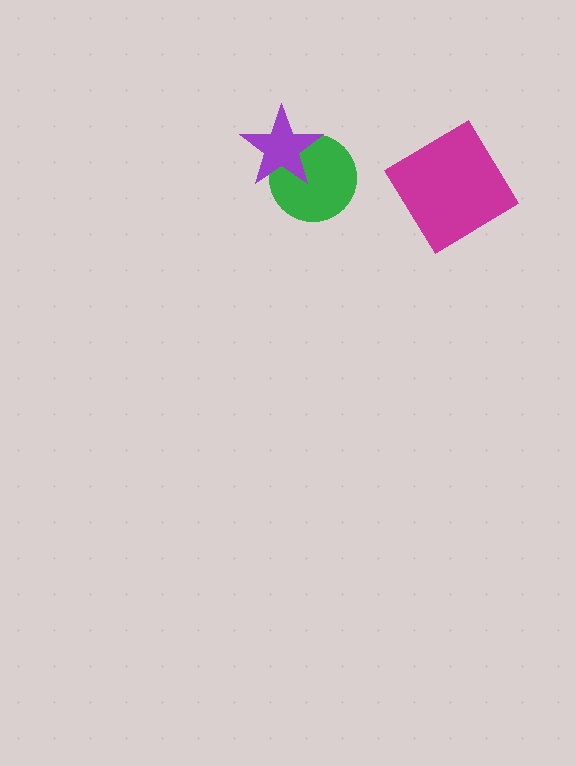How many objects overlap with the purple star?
1 object overlaps with the purple star.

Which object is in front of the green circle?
The purple star is in front of the green circle.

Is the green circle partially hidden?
Yes, it is partially covered by another shape.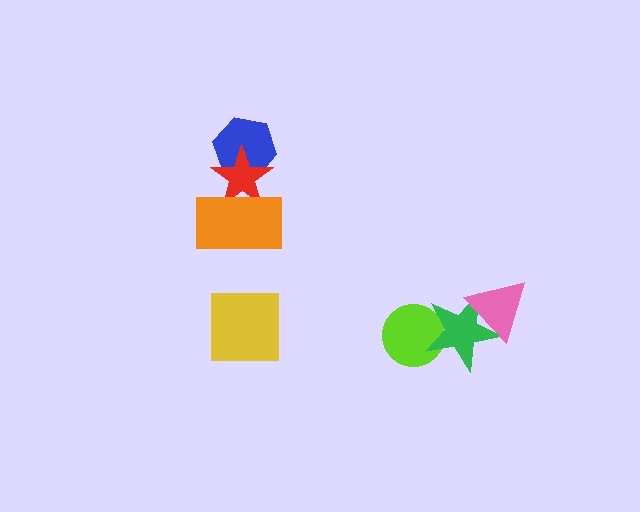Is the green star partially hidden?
Yes, it is partially covered by another shape.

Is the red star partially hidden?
Yes, it is partially covered by another shape.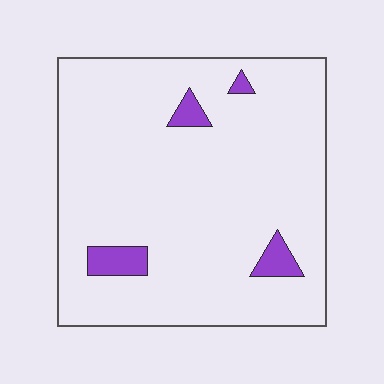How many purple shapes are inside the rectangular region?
4.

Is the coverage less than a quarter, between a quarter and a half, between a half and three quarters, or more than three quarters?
Less than a quarter.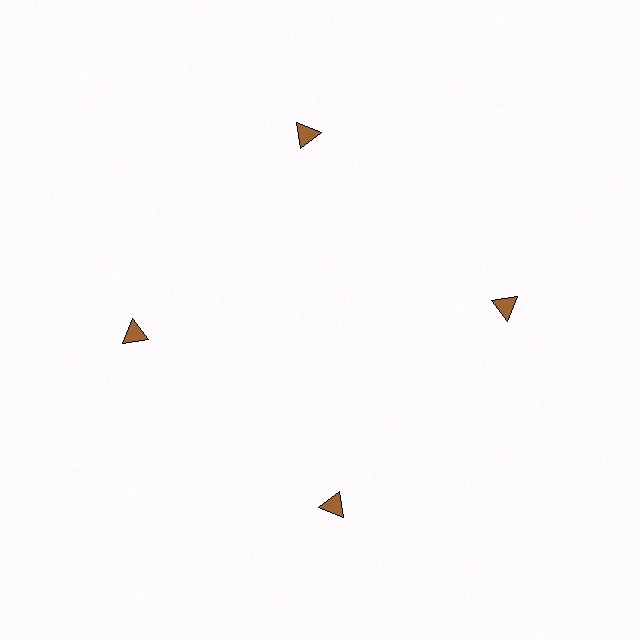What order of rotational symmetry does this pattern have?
This pattern has 4-fold rotational symmetry.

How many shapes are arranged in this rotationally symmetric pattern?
There are 4 shapes, arranged in 4 groups of 1.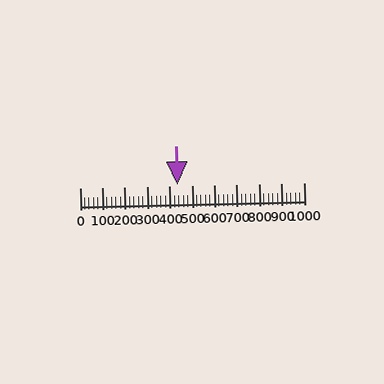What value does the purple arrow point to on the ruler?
The purple arrow points to approximately 435.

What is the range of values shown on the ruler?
The ruler shows values from 0 to 1000.